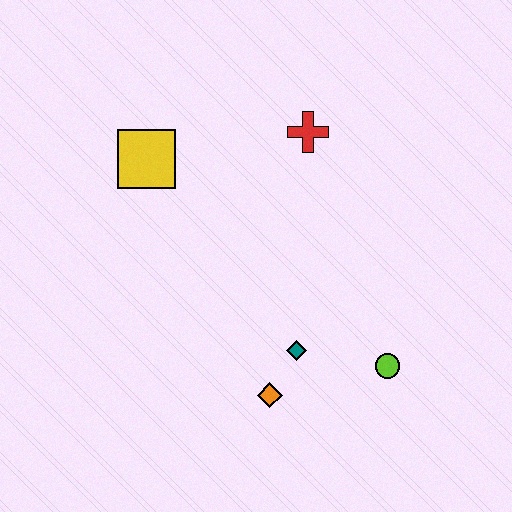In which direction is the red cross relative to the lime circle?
The red cross is above the lime circle.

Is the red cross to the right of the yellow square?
Yes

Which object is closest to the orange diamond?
The teal diamond is closest to the orange diamond.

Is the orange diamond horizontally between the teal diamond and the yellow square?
Yes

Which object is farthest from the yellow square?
The lime circle is farthest from the yellow square.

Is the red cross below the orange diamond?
No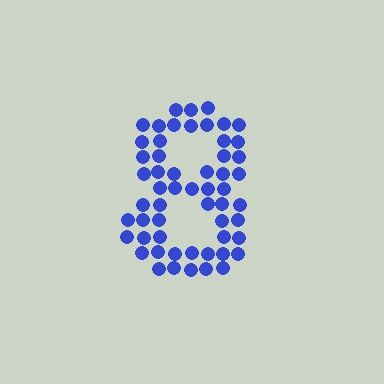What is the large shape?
The large shape is the digit 8.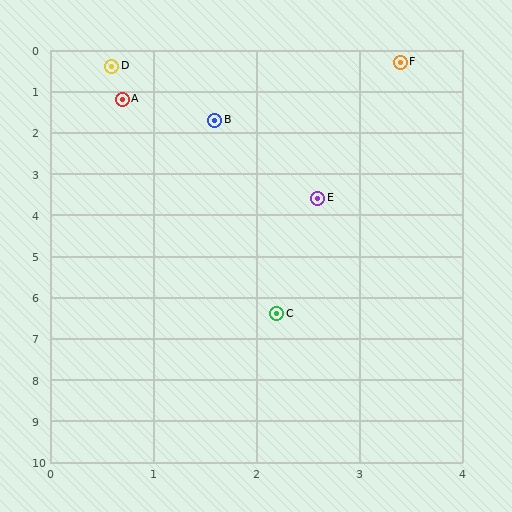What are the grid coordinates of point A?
Point A is at approximately (0.7, 1.2).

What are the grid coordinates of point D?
Point D is at approximately (0.6, 0.4).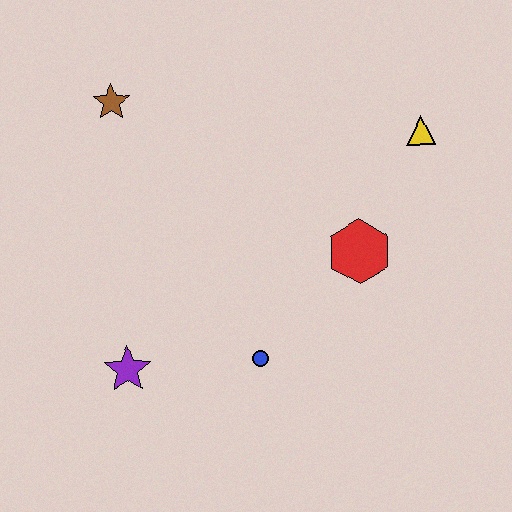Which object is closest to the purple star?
The blue circle is closest to the purple star.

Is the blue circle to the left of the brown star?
No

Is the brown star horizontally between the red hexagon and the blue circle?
No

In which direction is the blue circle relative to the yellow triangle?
The blue circle is below the yellow triangle.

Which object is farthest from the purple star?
The yellow triangle is farthest from the purple star.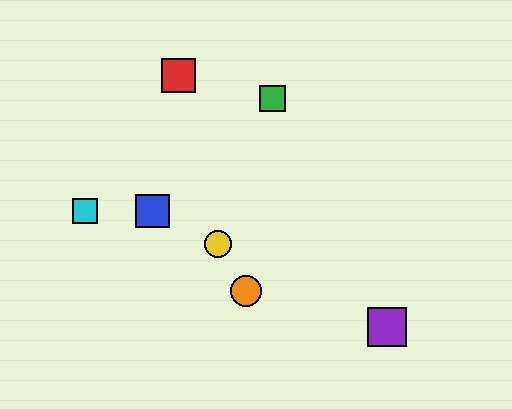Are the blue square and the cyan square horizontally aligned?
Yes, both are at y≈211.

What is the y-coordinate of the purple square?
The purple square is at y≈327.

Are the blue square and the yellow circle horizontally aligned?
No, the blue square is at y≈211 and the yellow circle is at y≈244.